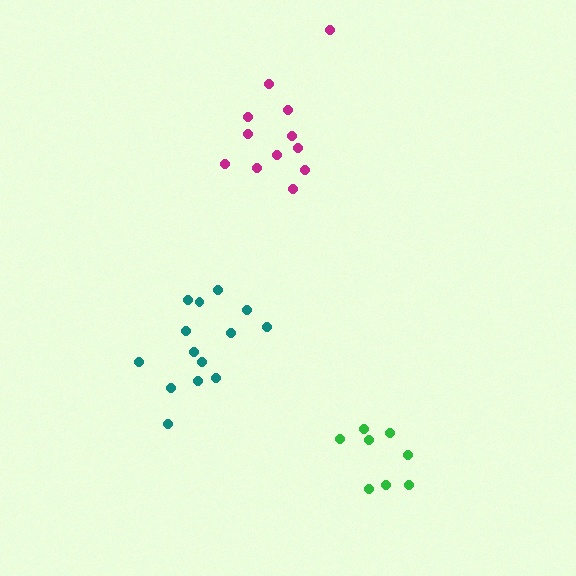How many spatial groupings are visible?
There are 3 spatial groupings.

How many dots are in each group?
Group 1: 12 dots, Group 2: 14 dots, Group 3: 8 dots (34 total).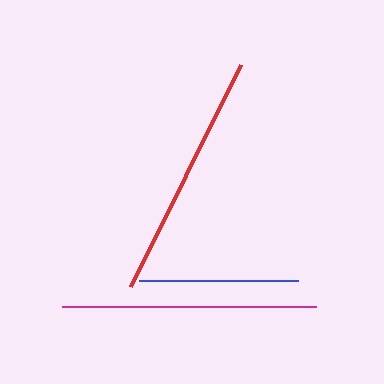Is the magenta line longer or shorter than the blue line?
The magenta line is longer than the blue line.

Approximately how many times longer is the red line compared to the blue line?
The red line is approximately 1.6 times the length of the blue line.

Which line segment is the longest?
The magenta line is the longest at approximately 254 pixels.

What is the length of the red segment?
The red segment is approximately 248 pixels long.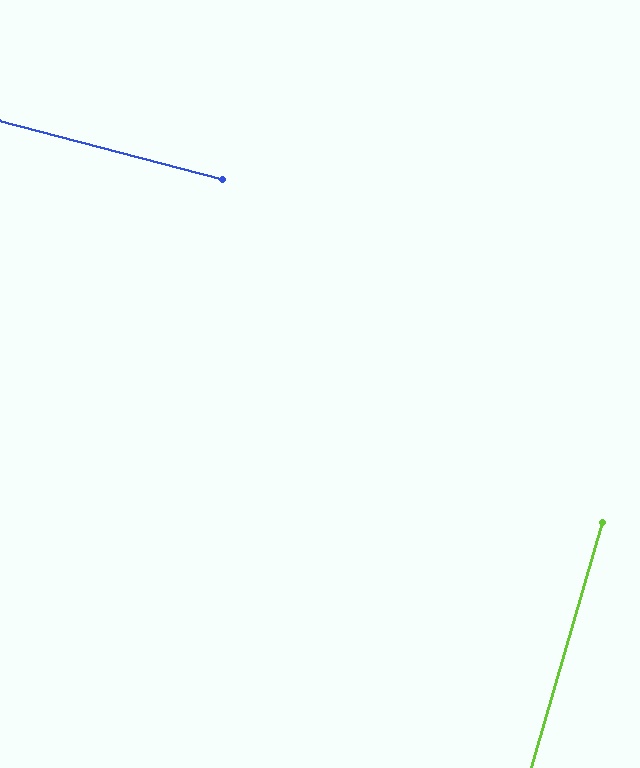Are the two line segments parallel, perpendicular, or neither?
Perpendicular — they meet at approximately 88°.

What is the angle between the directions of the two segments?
Approximately 88 degrees.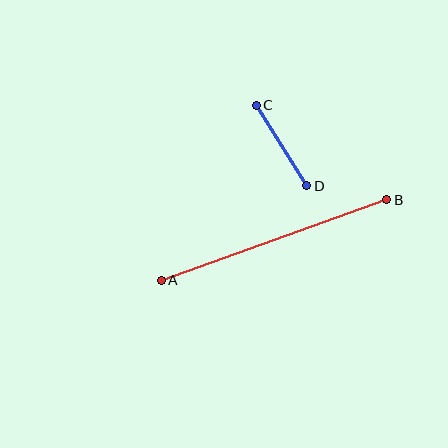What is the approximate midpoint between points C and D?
The midpoint is at approximately (282, 146) pixels.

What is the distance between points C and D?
The distance is approximately 95 pixels.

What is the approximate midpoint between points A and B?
The midpoint is at approximately (274, 240) pixels.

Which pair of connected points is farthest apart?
Points A and B are farthest apart.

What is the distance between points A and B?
The distance is approximately 240 pixels.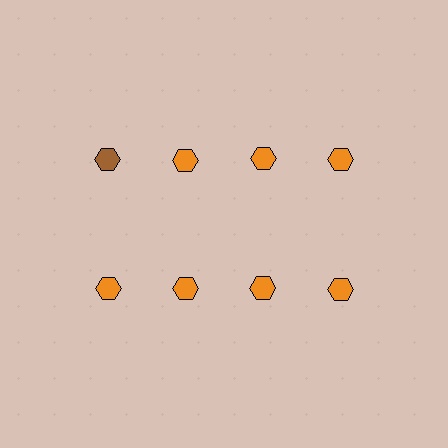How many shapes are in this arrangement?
There are 8 shapes arranged in a grid pattern.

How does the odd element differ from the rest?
It has a different color: brown instead of orange.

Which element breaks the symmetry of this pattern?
The brown hexagon in the top row, leftmost column breaks the symmetry. All other shapes are orange hexagons.